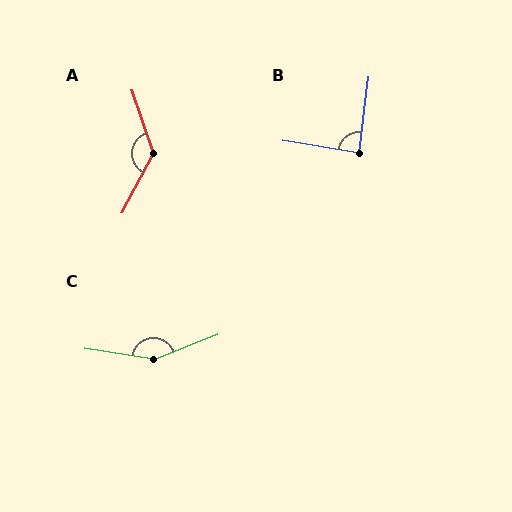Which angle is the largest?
C, at approximately 150 degrees.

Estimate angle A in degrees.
Approximately 134 degrees.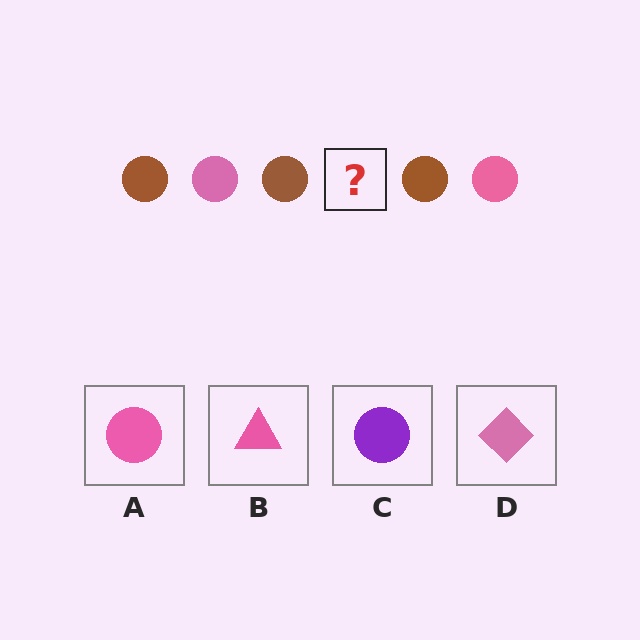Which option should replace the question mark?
Option A.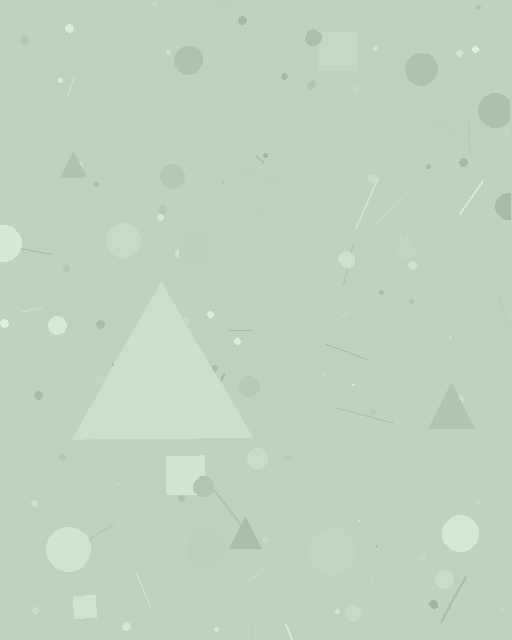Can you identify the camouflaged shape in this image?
The camouflaged shape is a triangle.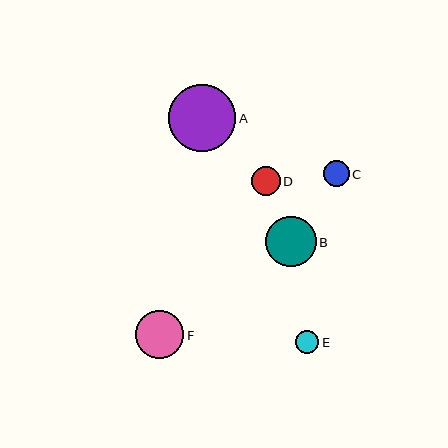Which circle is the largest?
Circle A is the largest with a size of approximately 67 pixels.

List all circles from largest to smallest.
From largest to smallest: A, B, F, D, C, E.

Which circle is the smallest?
Circle E is the smallest with a size of approximately 23 pixels.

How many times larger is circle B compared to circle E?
Circle B is approximately 2.2 times the size of circle E.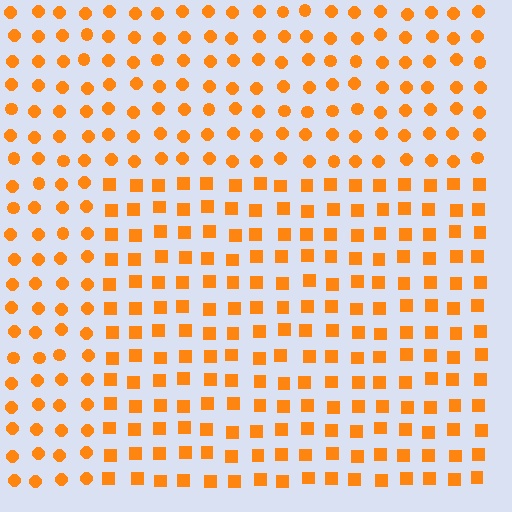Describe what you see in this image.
The image is filled with small orange elements arranged in a uniform grid. A rectangle-shaped region contains squares, while the surrounding area contains circles. The boundary is defined purely by the change in element shape.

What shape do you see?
I see a rectangle.